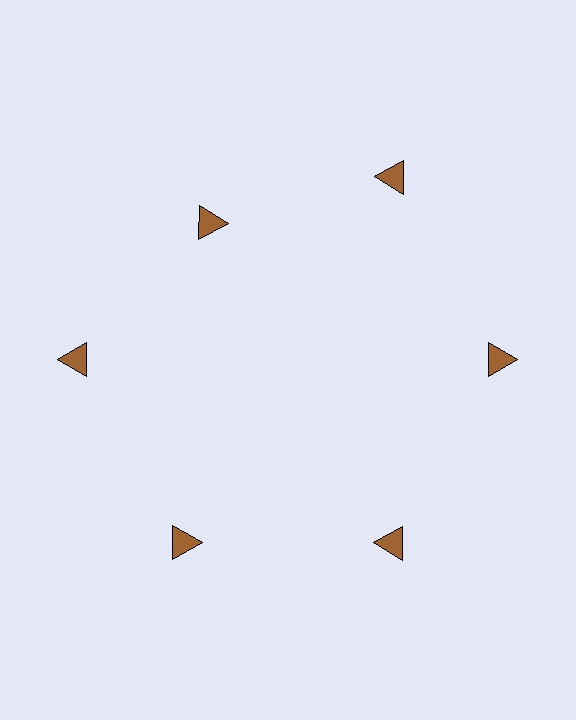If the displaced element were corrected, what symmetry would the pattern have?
It would have 6-fold rotational symmetry — the pattern would map onto itself every 60 degrees.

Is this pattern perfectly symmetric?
No. The 6 brown triangles are arranged in a ring, but one element near the 11 o'clock position is pulled inward toward the center, breaking the 6-fold rotational symmetry.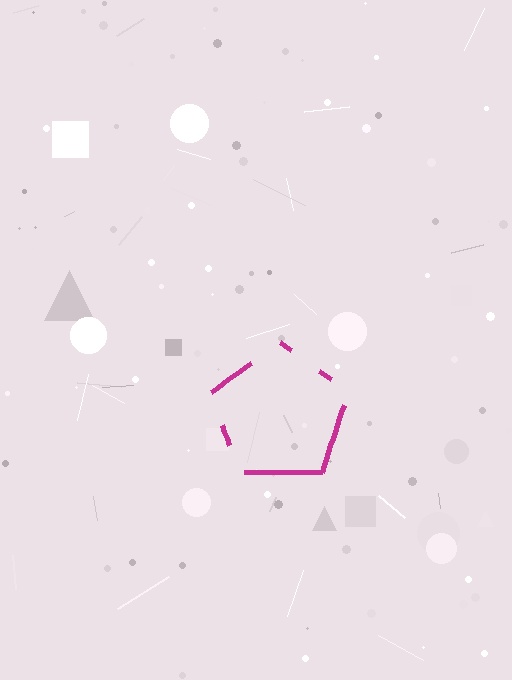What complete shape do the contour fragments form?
The contour fragments form a pentagon.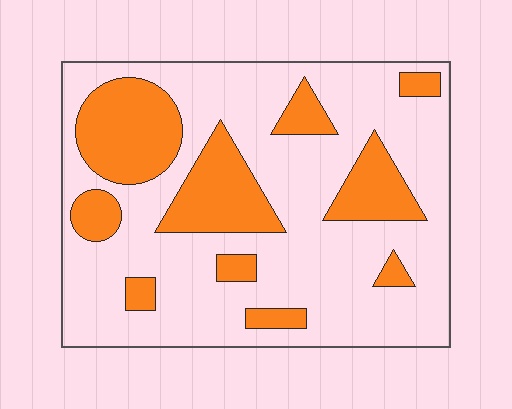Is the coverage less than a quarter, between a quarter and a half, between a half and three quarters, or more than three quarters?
Between a quarter and a half.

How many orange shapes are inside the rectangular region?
10.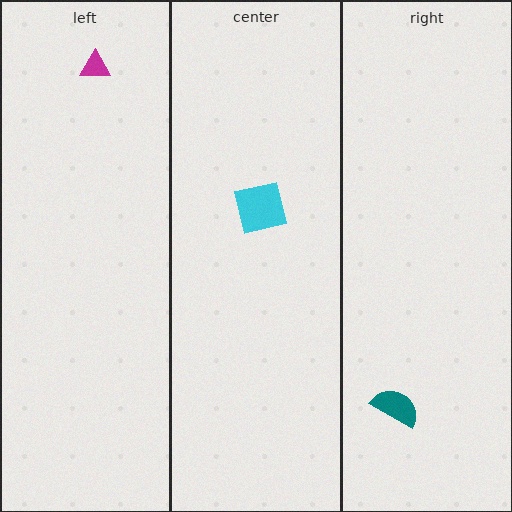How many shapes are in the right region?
1.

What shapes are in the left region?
The magenta triangle.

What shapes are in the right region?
The teal semicircle.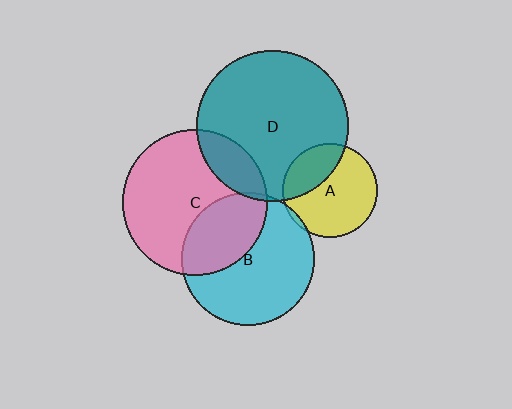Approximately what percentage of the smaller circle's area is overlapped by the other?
Approximately 5%.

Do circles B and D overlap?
Yes.